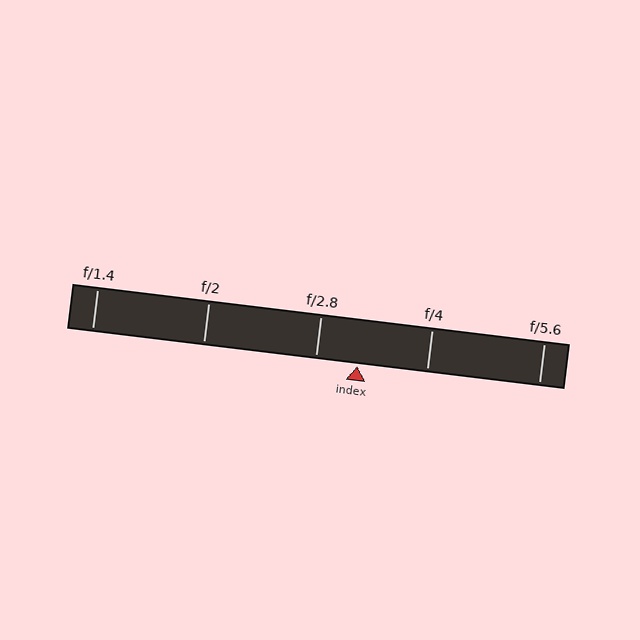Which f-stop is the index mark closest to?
The index mark is closest to f/2.8.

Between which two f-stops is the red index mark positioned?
The index mark is between f/2.8 and f/4.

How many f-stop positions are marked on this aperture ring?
There are 5 f-stop positions marked.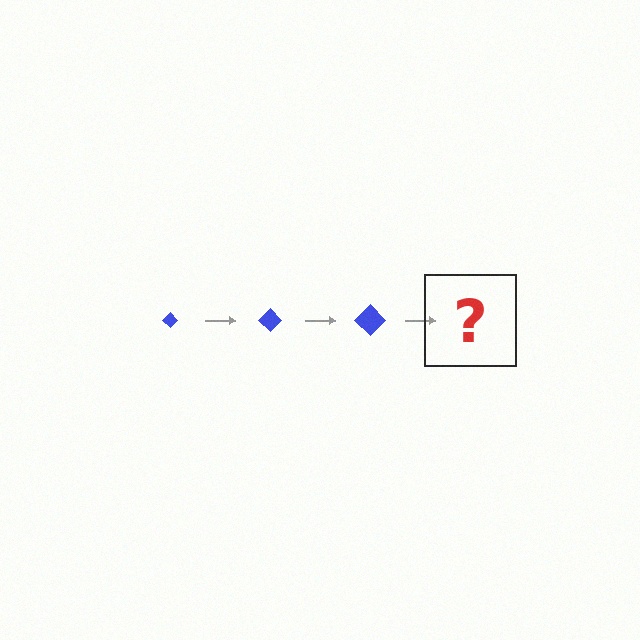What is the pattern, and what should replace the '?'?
The pattern is that the diamond gets progressively larger each step. The '?' should be a blue diamond, larger than the previous one.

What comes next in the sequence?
The next element should be a blue diamond, larger than the previous one.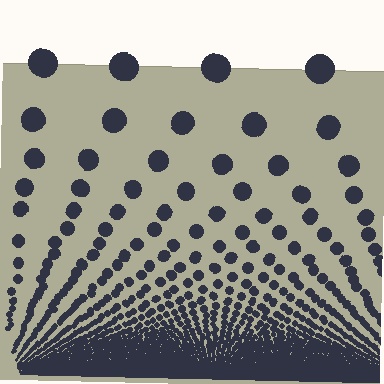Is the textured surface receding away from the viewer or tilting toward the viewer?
The surface appears to tilt toward the viewer. Texture elements get larger and sparser toward the top.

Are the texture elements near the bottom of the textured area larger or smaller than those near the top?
Smaller. The gradient is inverted — elements near the bottom are smaller and denser.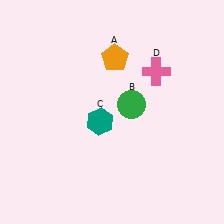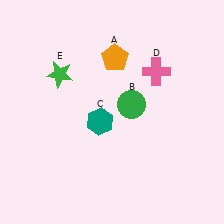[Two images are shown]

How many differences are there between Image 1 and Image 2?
There is 1 difference between the two images.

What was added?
A green star (E) was added in Image 2.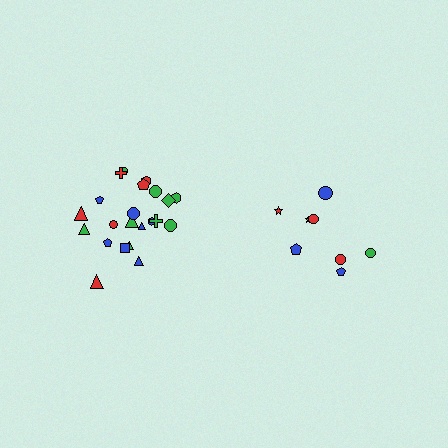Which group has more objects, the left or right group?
The left group.